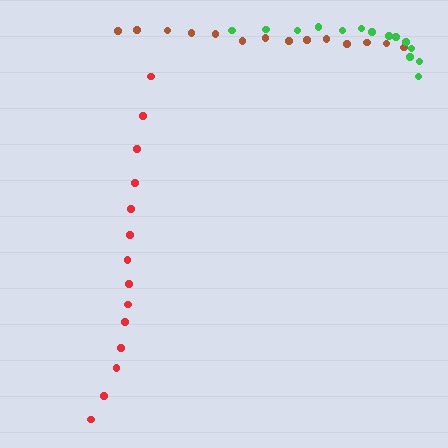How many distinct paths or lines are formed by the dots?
There are 3 distinct paths.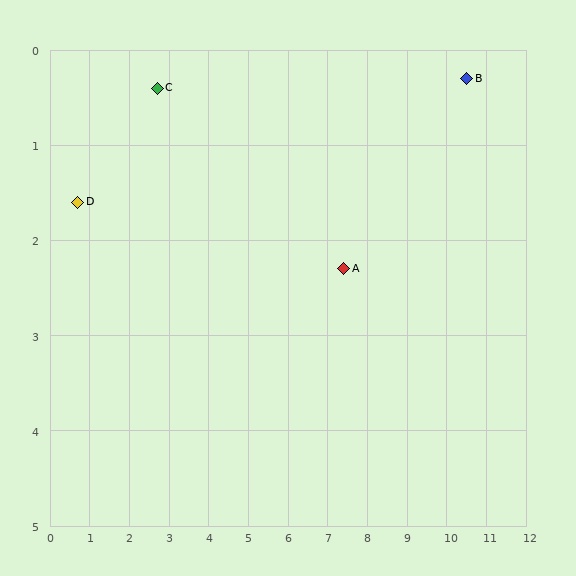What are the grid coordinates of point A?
Point A is at approximately (7.4, 2.3).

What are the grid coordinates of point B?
Point B is at approximately (10.5, 0.3).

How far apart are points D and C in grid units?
Points D and C are about 2.3 grid units apart.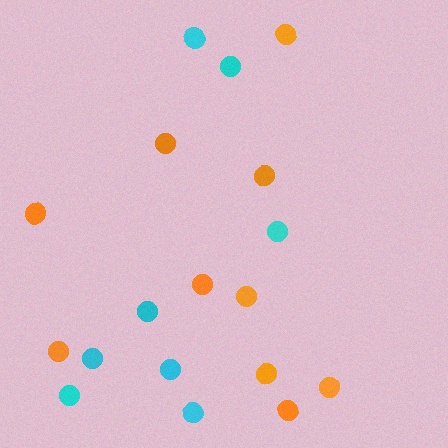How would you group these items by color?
There are 2 groups: one group of cyan circles (8) and one group of orange circles (10).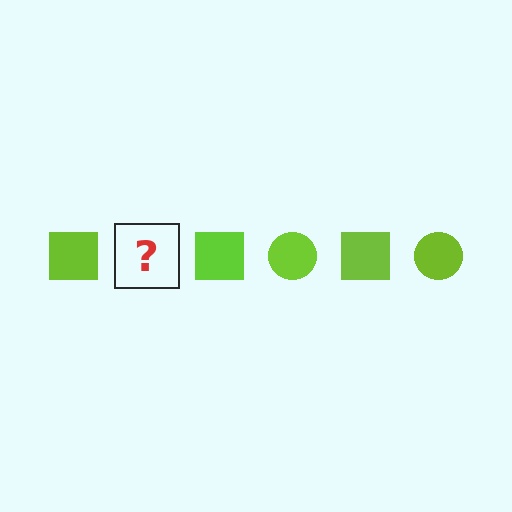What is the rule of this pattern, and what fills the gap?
The rule is that the pattern cycles through square, circle shapes in lime. The gap should be filled with a lime circle.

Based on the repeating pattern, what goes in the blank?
The blank should be a lime circle.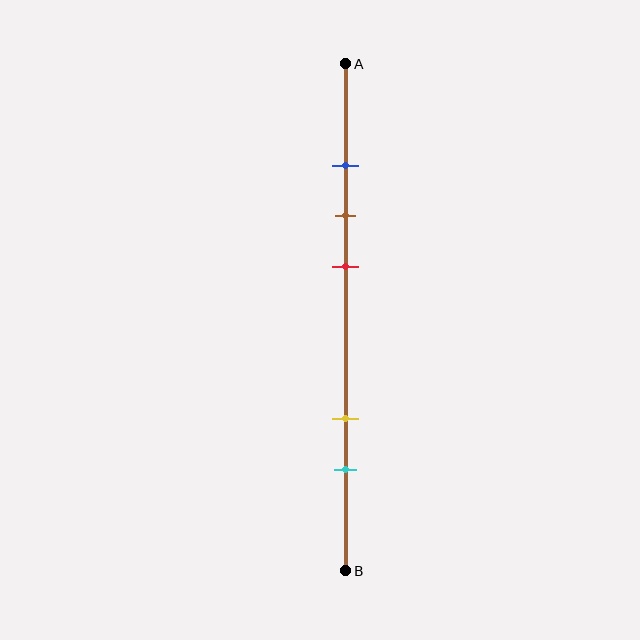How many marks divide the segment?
There are 5 marks dividing the segment.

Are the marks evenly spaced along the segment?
No, the marks are not evenly spaced.